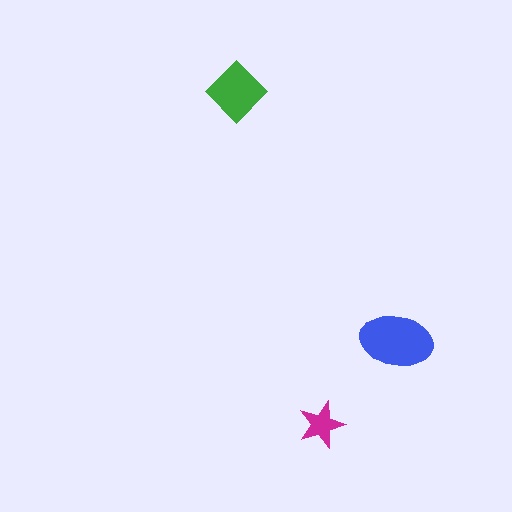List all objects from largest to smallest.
The blue ellipse, the green diamond, the magenta star.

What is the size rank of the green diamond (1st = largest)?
2nd.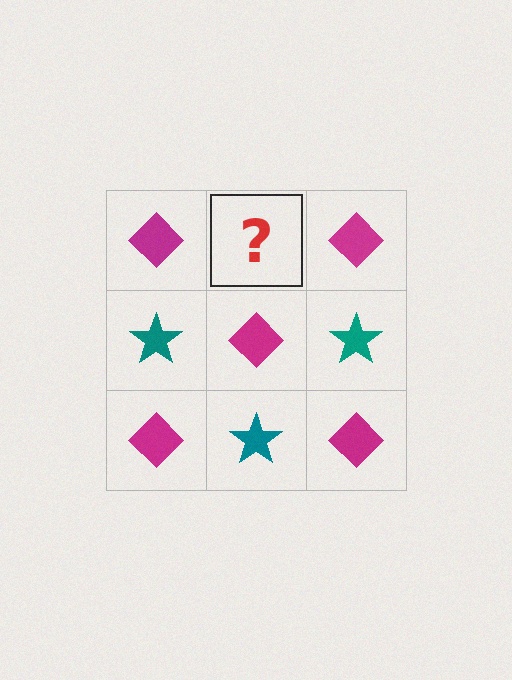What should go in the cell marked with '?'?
The missing cell should contain a teal star.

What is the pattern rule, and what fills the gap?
The rule is that it alternates magenta diamond and teal star in a checkerboard pattern. The gap should be filled with a teal star.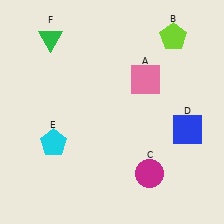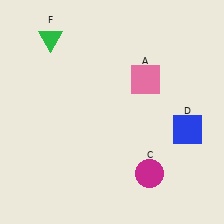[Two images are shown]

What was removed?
The cyan pentagon (E), the lime pentagon (B) were removed in Image 2.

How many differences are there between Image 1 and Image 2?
There are 2 differences between the two images.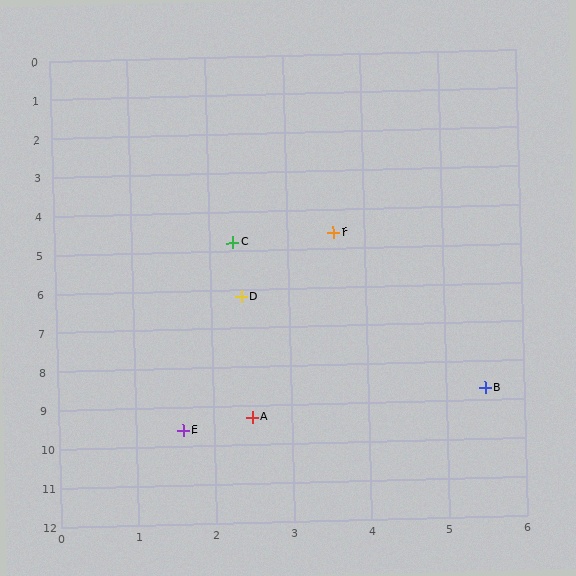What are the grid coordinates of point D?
Point D is at approximately (2.4, 6.2).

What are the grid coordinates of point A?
Point A is at approximately (2.5, 9.3).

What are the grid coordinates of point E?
Point E is at approximately (1.6, 9.6).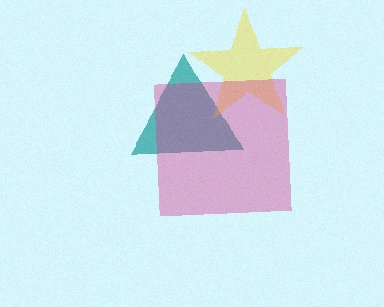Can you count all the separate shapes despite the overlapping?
Yes, there are 3 separate shapes.